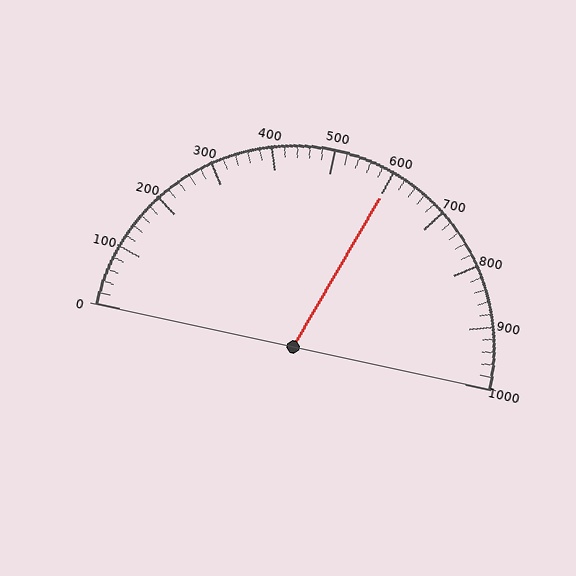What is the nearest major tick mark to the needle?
The nearest major tick mark is 600.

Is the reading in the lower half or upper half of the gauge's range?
The reading is in the upper half of the range (0 to 1000).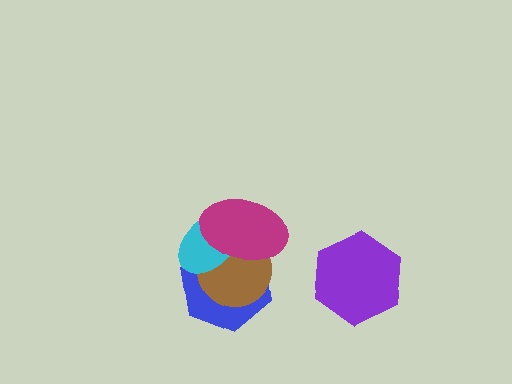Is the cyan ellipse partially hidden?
Yes, it is partially covered by another shape.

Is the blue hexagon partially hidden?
Yes, it is partially covered by another shape.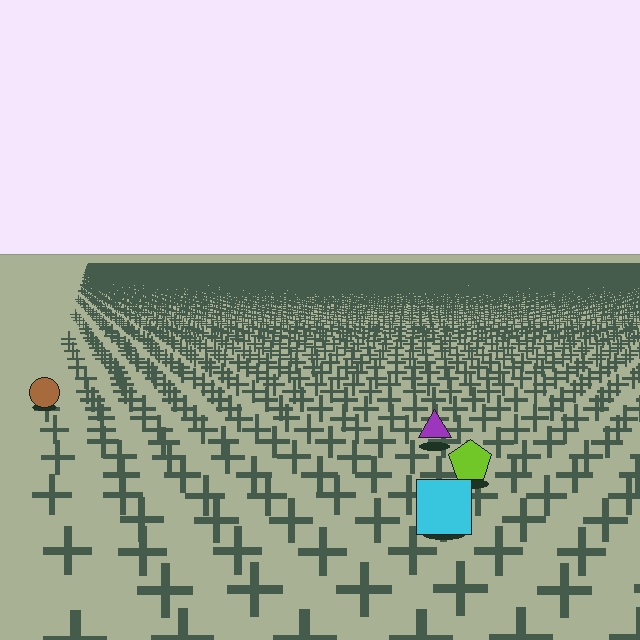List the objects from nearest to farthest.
From nearest to farthest: the cyan square, the lime pentagon, the purple triangle, the brown circle.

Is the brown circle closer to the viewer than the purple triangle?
No. The purple triangle is closer — you can tell from the texture gradient: the ground texture is coarser near it.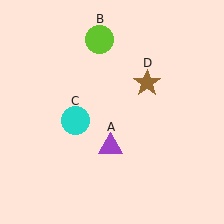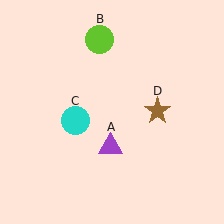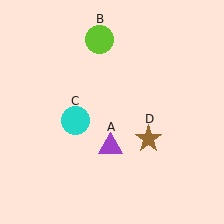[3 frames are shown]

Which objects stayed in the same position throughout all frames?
Purple triangle (object A) and lime circle (object B) and cyan circle (object C) remained stationary.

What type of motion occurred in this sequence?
The brown star (object D) rotated clockwise around the center of the scene.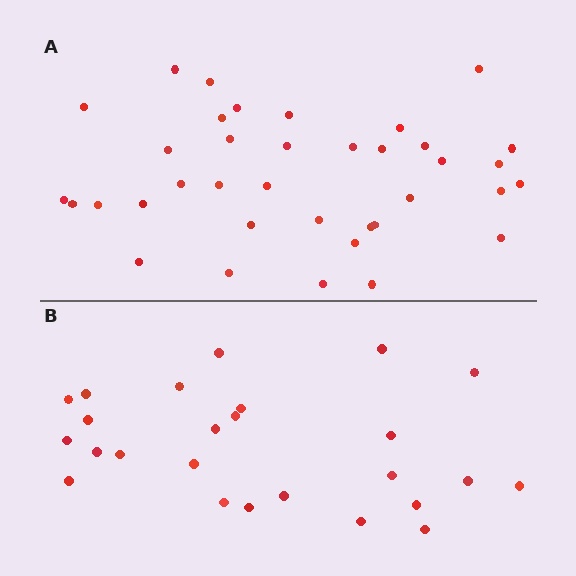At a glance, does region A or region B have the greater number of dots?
Region A (the top region) has more dots.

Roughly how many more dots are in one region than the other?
Region A has roughly 12 or so more dots than region B.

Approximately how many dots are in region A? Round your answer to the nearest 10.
About 40 dots. (The exact count is 37, which rounds to 40.)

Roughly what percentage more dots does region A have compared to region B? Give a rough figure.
About 50% more.